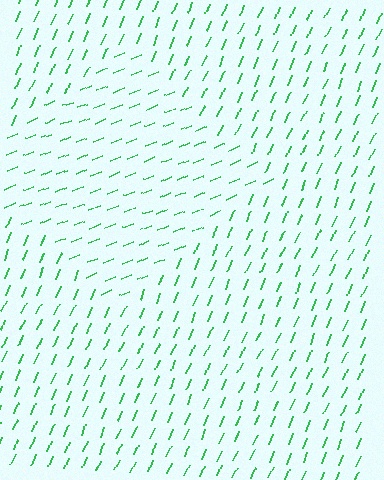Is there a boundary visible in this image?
Yes, there is a texture boundary formed by a change in line orientation.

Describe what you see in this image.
The image is filled with small green line segments. A diamond region in the image has lines oriented differently from the surrounding lines, creating a visible texture boundary.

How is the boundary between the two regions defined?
The boundary is defined purely by a change in line orientation (approximately 45 degrees difference). All lines are the same color and thickness.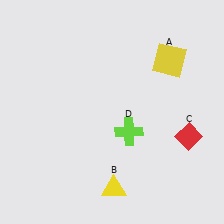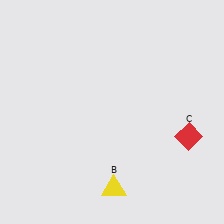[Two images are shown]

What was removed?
The lime cross (D), the yellow square (A) were removed in Image 2.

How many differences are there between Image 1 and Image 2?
There are 2 differences between the two images.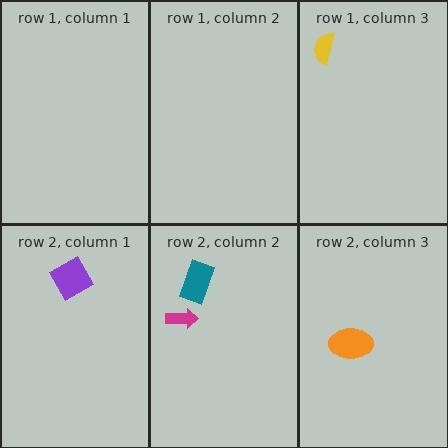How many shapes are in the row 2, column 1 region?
1.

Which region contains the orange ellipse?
The row 2, column 3 region.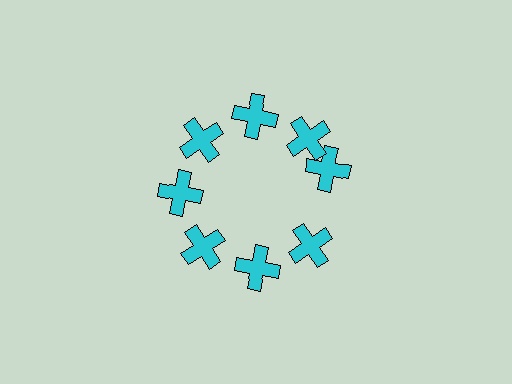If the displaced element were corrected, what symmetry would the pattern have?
It would have 8-fold rotational symmetry — the pattern would map onto itself every 45 degrees.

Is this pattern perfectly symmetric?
No. The 8 cyan crosses are arranged in a ring, but one element near the 3 o'clock position is rotated out of alignment along the ring, breaking the 8-fold rotational symmetry.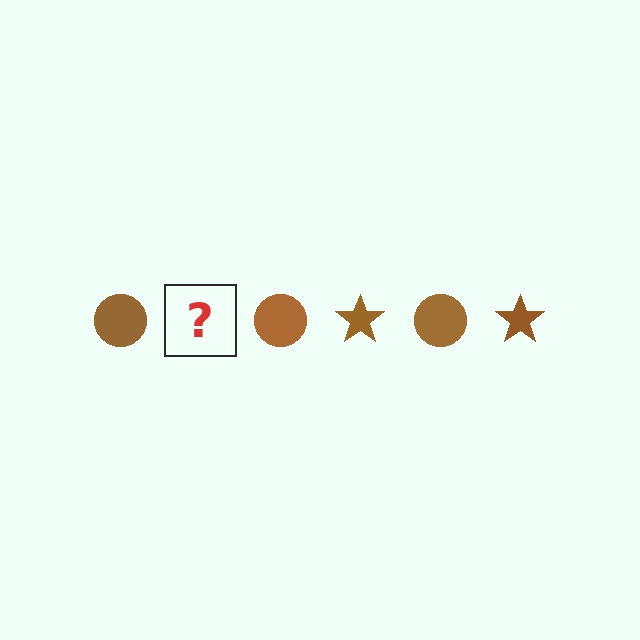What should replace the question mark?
The question mark should be replaced with a brown star.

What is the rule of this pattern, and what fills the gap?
The rule is that the pattern cycles through circle, star shapes in brown. The gap should be filled with a brown star.